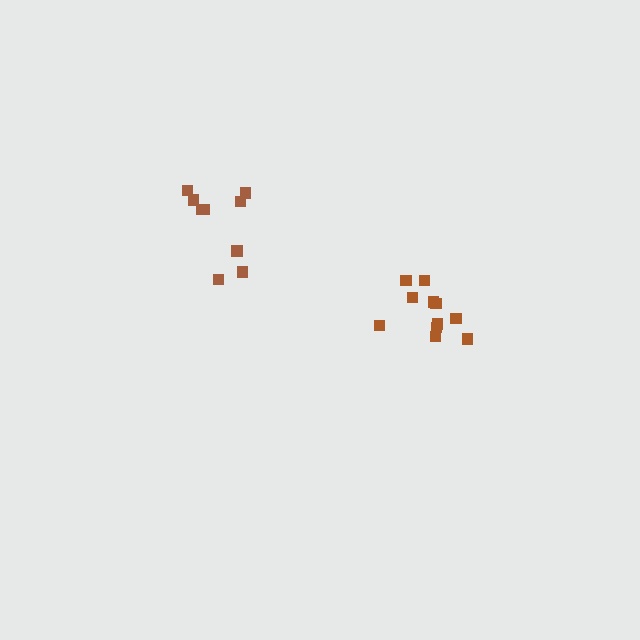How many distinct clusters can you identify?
There are 2 distinct clusters.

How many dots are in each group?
Group 1: 9 dots, Group 2: 11 dots (20 total).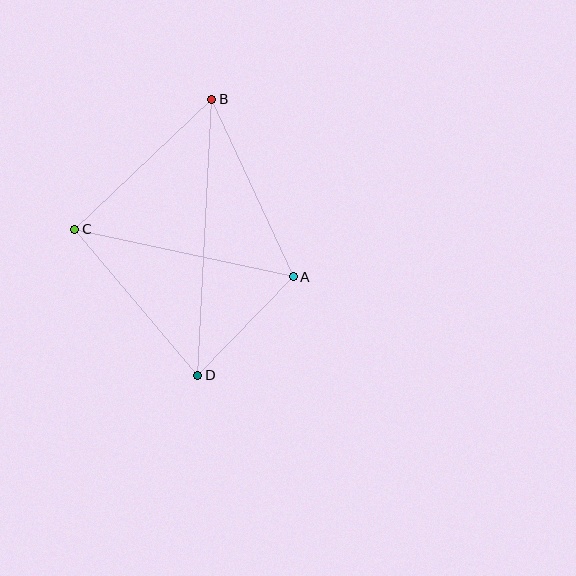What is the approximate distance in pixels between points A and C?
The distance between A and C is approximately 223 pixels.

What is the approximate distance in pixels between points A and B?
The distance between A and B is approximately 196 pixels.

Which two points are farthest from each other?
Points B and D are farthest from each other.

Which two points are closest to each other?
Points A and D are closest to each other.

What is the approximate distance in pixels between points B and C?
The distance between B and C is approximately 189 pixels.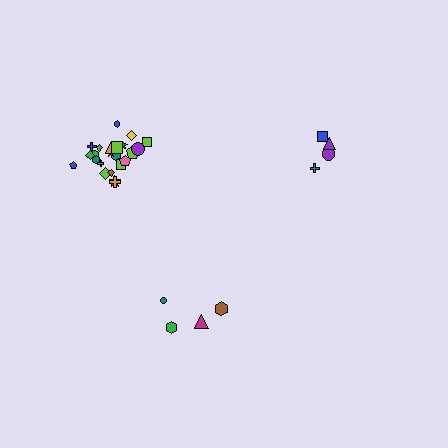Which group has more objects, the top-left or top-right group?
The top-left group.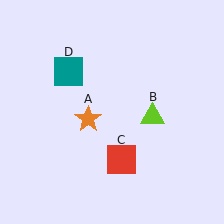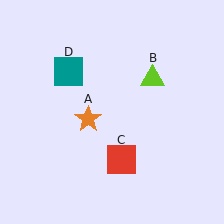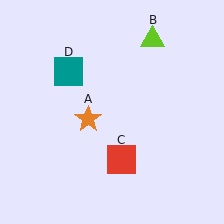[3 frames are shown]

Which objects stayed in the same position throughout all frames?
Orange star (object A) and red square (object C) and teal square (object D) remained stationary.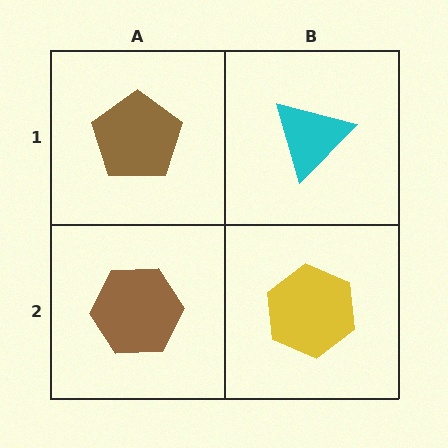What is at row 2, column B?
A yellow hexagon.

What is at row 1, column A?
A brown pentagon.